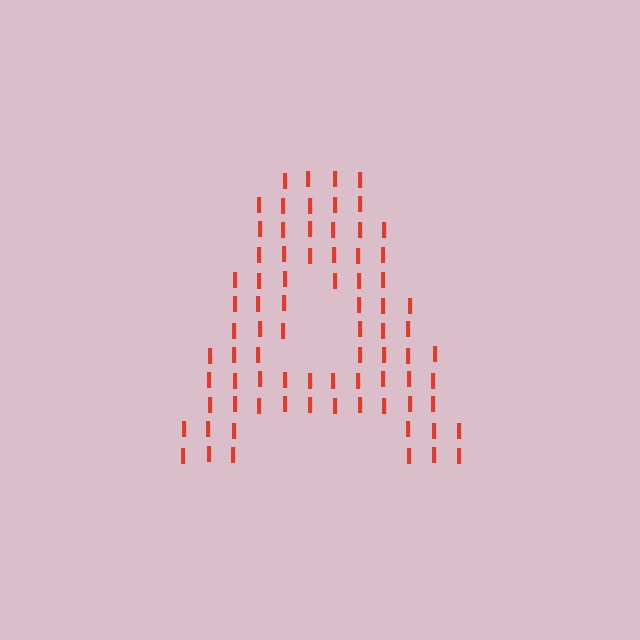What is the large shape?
The large shape is the letter A.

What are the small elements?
The small elements are letter I's.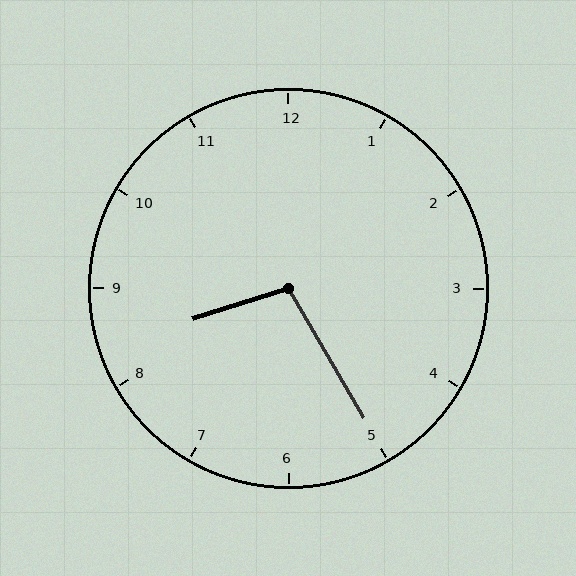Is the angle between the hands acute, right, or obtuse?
It is obtuse.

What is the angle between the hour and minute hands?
Approximately 102 degrees.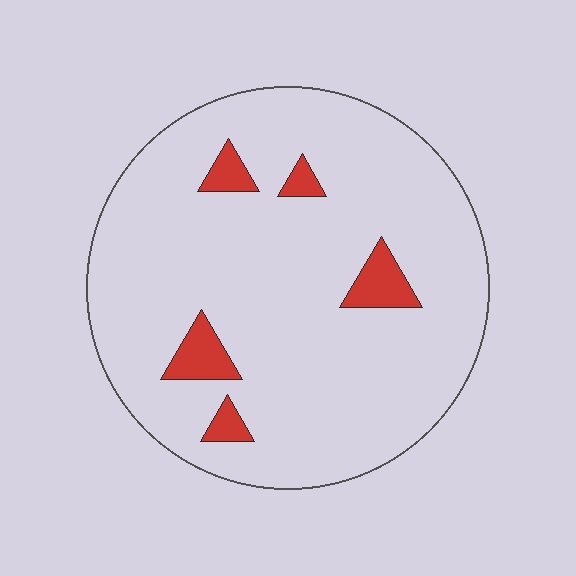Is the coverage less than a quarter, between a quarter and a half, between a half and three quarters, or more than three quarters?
Less than a quarter.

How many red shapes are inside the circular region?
5.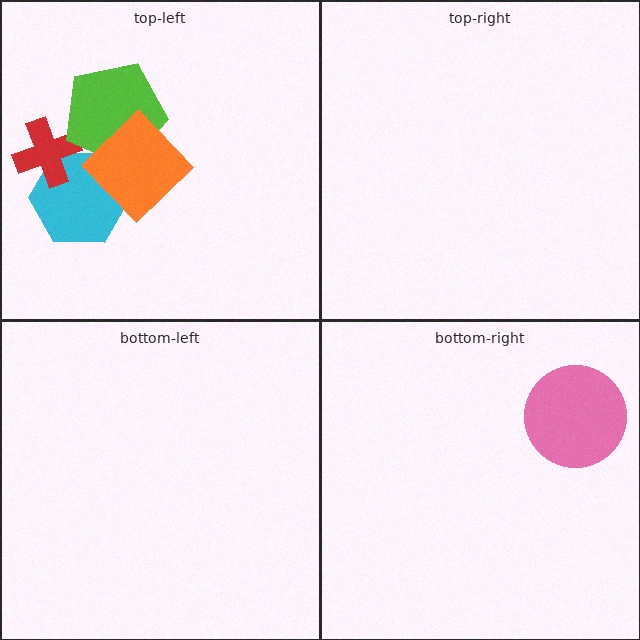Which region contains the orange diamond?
The top-left region.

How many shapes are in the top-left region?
4.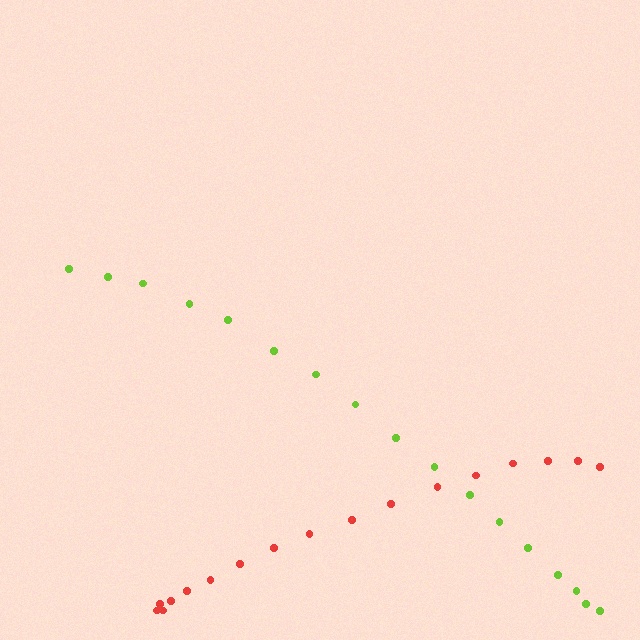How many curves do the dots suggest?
There are 2 distinct paths.